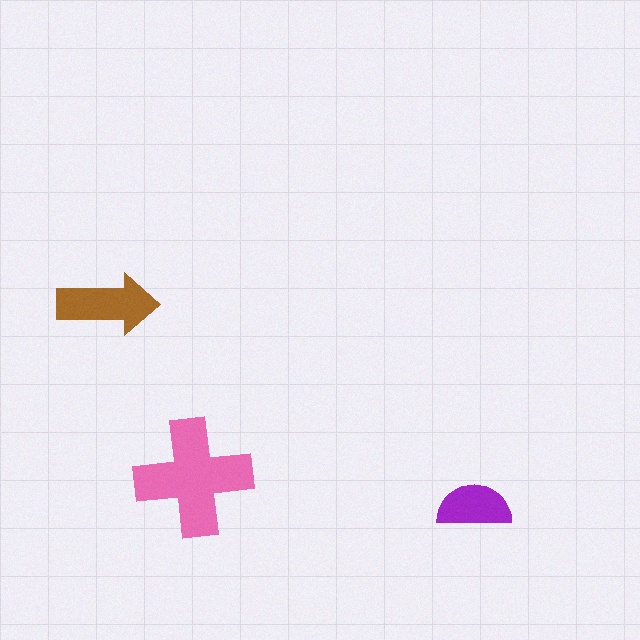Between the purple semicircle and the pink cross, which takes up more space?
The pink cross.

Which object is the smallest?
The purple semicircle.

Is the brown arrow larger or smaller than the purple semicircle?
Larger.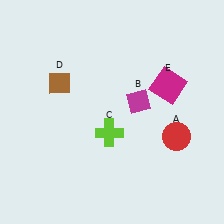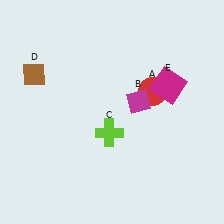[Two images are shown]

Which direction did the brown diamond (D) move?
The brown diamond (D) moved left.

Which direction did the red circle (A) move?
The red circle (A) moved up.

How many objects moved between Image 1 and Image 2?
2 objects moved between the two images.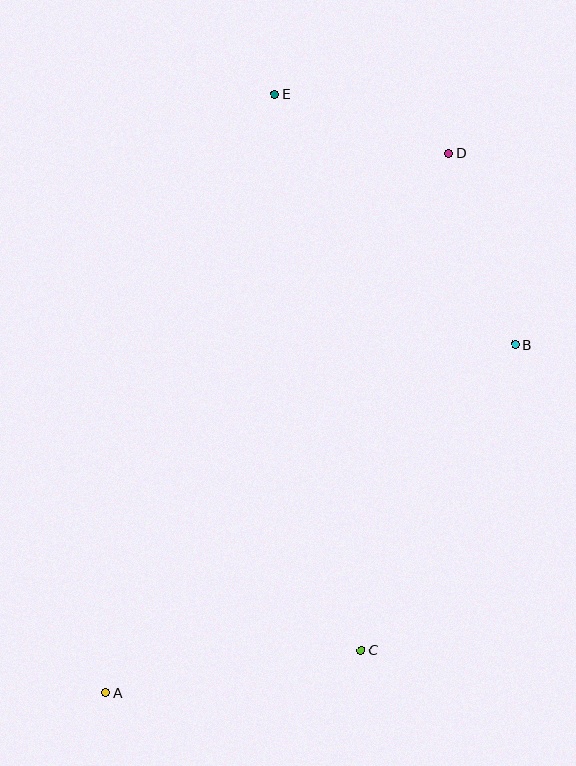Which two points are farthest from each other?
Points A and D are farthest from each other.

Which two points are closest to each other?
Points D and E are closest to each other.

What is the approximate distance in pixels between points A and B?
The distance between A and B is approximately 537 pixels.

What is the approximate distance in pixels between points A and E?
The distance between A and E is approximately 622 pixels.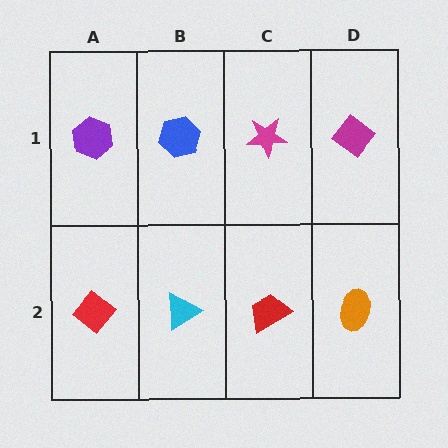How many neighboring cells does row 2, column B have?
3.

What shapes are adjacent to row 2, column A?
A purple hexagon (row 1, column A), a cyan triangle (row 2, column B).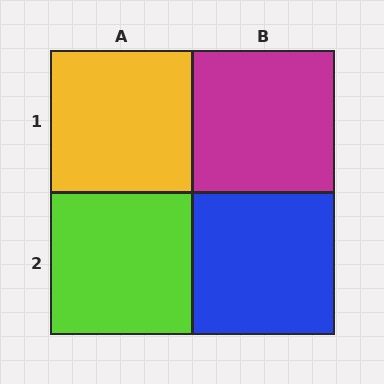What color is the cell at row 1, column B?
Magenta.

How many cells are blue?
1 cell is blue.